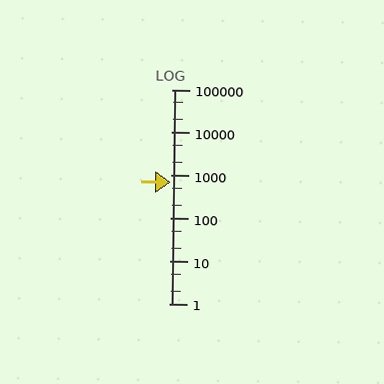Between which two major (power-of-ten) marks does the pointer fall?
The pointer is between 100 and 1000.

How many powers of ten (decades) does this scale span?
The scale spans 5 decades, from 1 to 100000.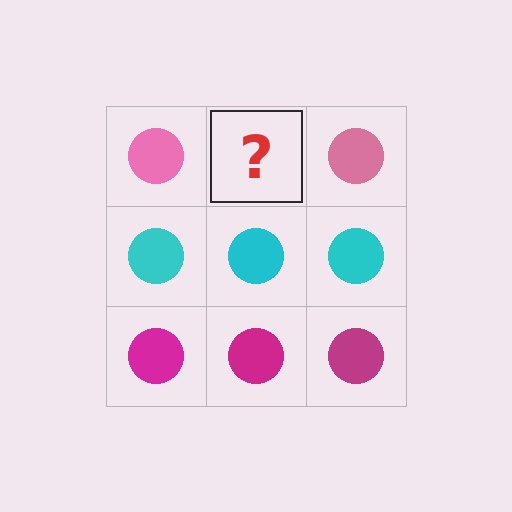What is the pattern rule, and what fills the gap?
The rule is that each row has a consistent color. The gap should be filled with a pink circle.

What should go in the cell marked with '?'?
The missing cell should contain a pink circle.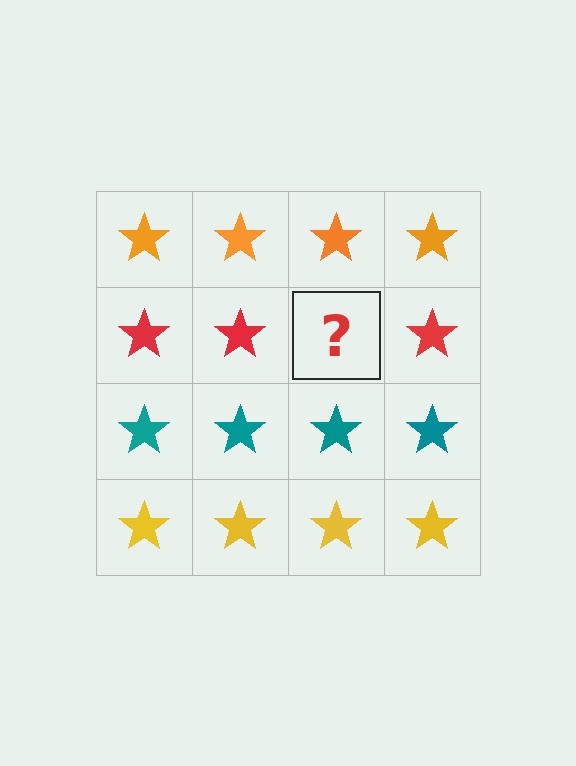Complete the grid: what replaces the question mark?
The question mark should be replaced with a red star.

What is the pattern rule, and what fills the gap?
The rule is that each row has a consistent color. The gap should be filled with a red star.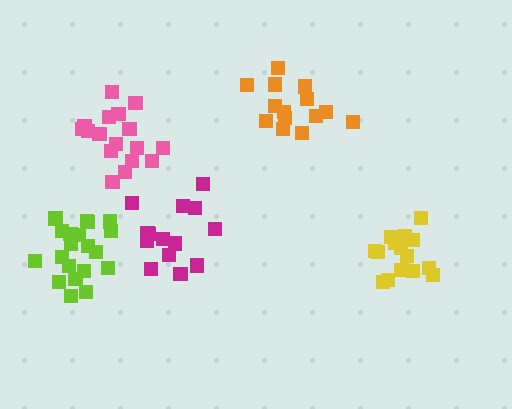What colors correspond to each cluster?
The clusters are colored: orange, pink, yellow, magenta, lime.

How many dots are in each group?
Group 1: 14 dots, Group 2: 17 dots, Group 3: 15 dots, Group 4: 14 dots, Group 5: 20 dots (80 total).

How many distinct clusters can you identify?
There are 5 distinct clusters.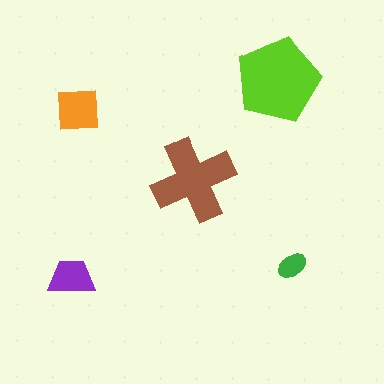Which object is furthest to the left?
The purple trapezoid is leftmost.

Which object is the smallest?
The green ellipse.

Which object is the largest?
The lime pentagon.